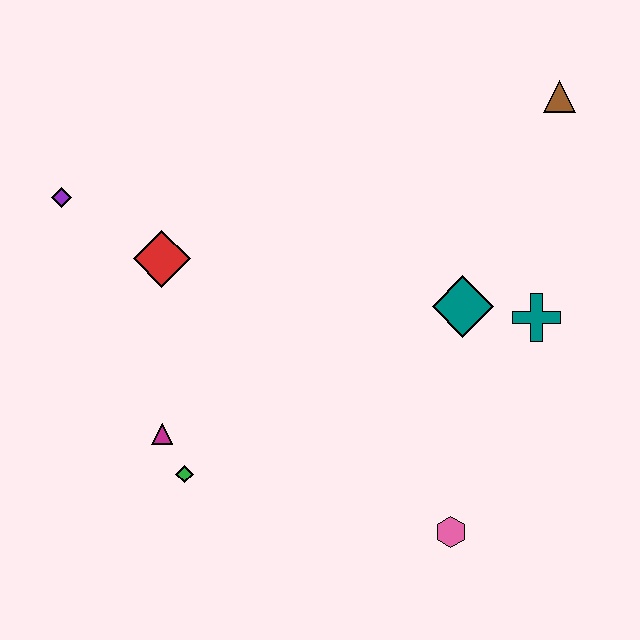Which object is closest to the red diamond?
The purple diamond is closest to the red diamond.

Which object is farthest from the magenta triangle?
The brown triangle is farthest from the magenta triangle.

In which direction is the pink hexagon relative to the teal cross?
The pink hexagon is below the teal cross.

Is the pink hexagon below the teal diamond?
Yes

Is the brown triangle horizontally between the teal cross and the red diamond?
No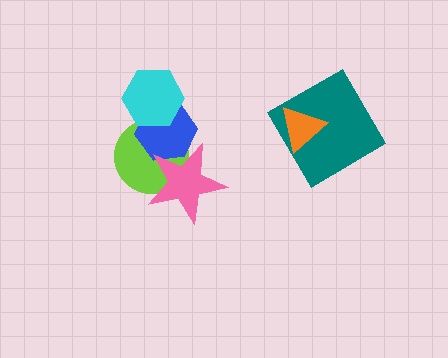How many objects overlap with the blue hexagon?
3 objects overlap with the blue hexagon.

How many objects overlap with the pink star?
2 objects overlap with the pink star.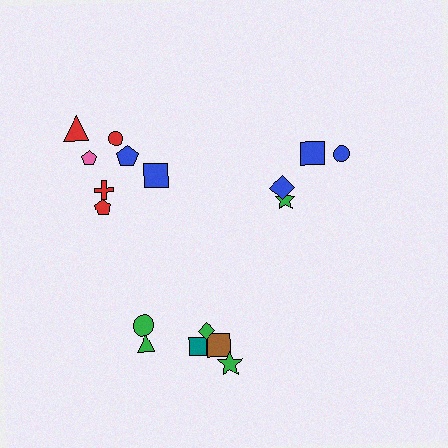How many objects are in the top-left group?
There are 7 objects.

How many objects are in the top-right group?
There are 4 objects.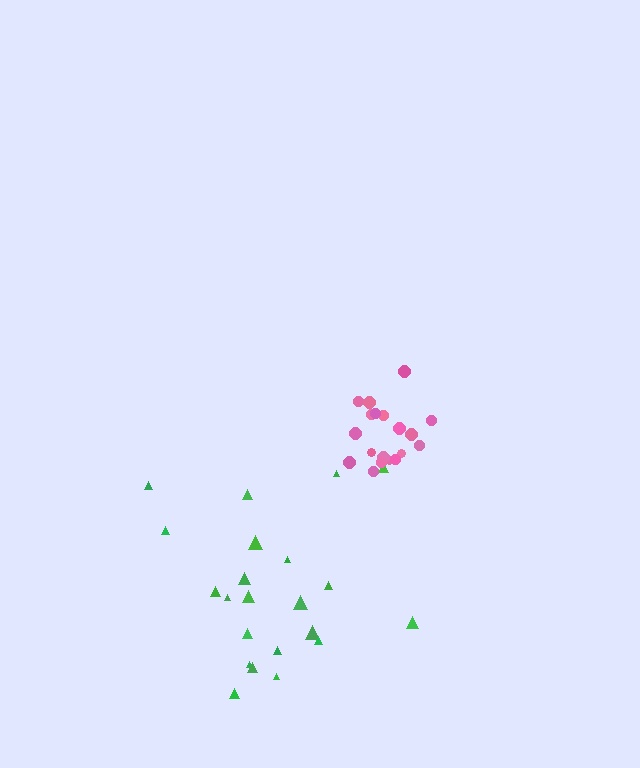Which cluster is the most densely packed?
Pink.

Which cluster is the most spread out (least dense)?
Green.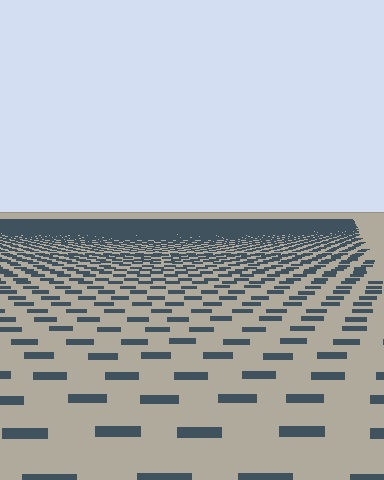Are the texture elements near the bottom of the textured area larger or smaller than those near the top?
Larger. Near the bottom, elements are closer to the viewer and appear at a bigger on-screen size.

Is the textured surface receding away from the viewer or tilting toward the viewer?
The surface is receding away from the viewer. Texture elements get smaller and denser toward the top.